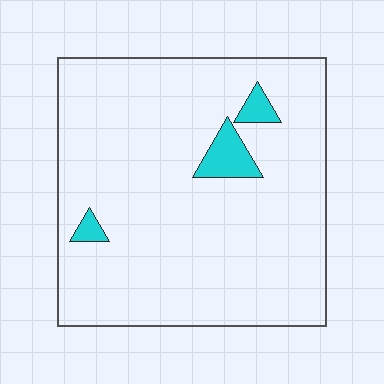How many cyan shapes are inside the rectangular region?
3.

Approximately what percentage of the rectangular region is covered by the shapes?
Approximately 5%.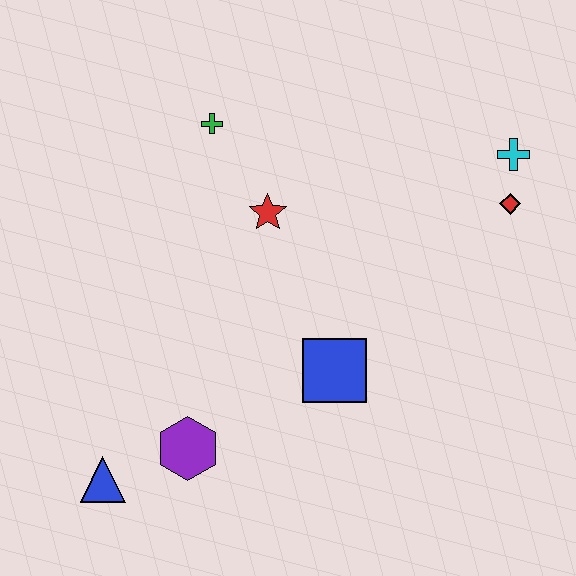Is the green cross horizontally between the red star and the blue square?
No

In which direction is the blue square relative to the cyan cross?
The blue square is below the cyan cross.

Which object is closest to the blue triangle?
The purple hexagon is closest to the blue triangle.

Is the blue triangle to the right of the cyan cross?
No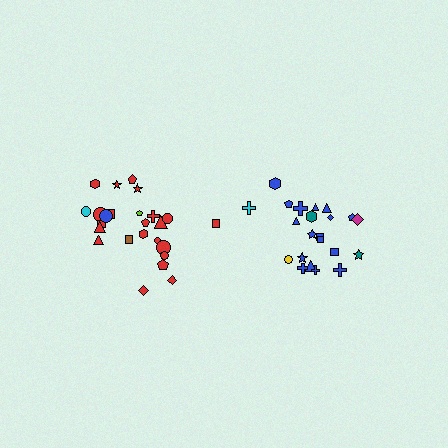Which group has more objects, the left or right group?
The left group.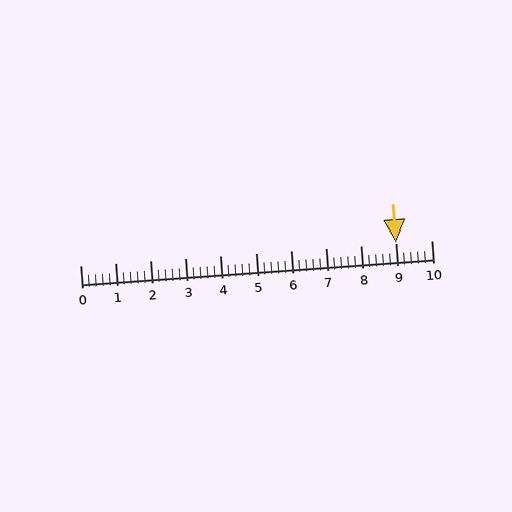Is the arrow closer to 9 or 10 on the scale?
The arrow is closer to 9.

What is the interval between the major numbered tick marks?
The major tick marks are spaced 1 units apart.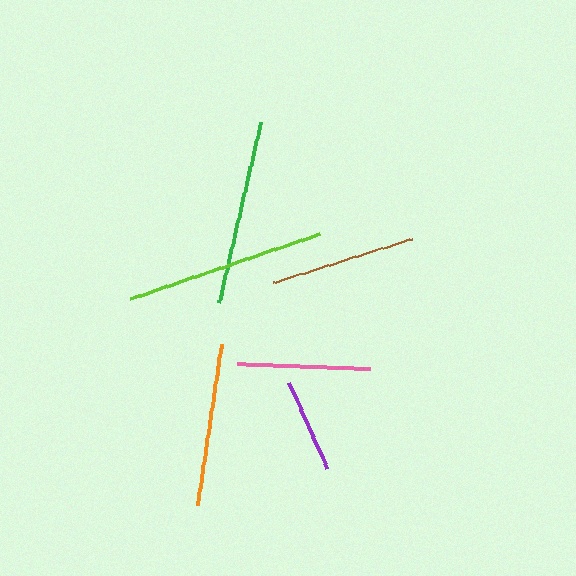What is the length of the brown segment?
The brown segment is approximately 146 pixels long.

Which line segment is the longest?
The lime line is the longest at approximately 200 pixels.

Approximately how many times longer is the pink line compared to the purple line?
The pink line is approximately 1.4 times the length of the purple line.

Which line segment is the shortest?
The purple line is the shortest at approximately 94 pixels.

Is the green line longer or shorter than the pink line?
The green line is longer than the pink line.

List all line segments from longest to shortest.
From longest to shortest: lime, green, orange, brown, pink, purple.